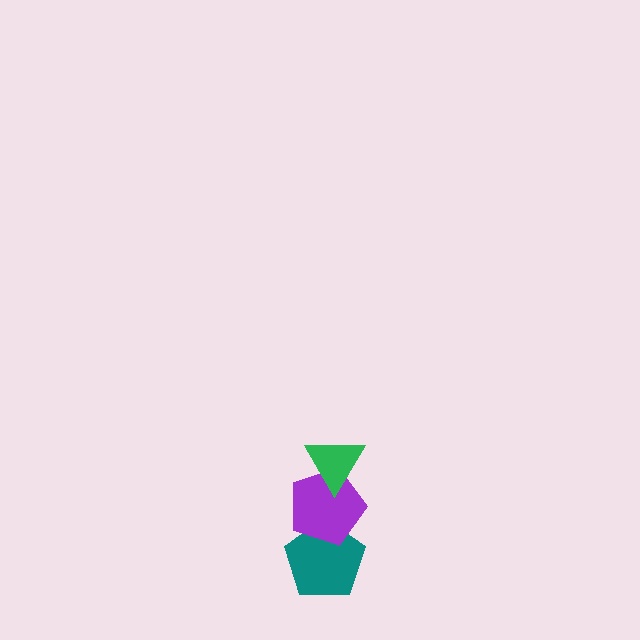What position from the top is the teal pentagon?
The teal pentagon is 3rd from the top.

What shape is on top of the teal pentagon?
The purple pentagon is on top of the teal pentagon.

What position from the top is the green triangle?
The green triangle is 1st from the top.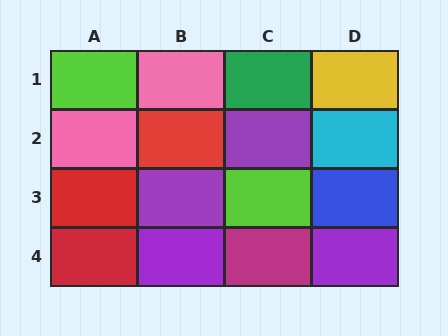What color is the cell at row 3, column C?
Lime.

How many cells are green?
1 cell is green.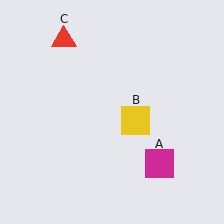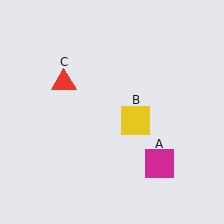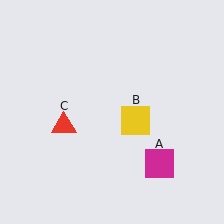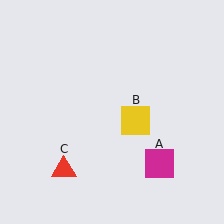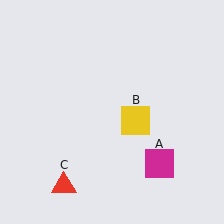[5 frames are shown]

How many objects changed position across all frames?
1 object changed position: red triangle (object C).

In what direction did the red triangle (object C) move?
The red triangle (object C) moved down.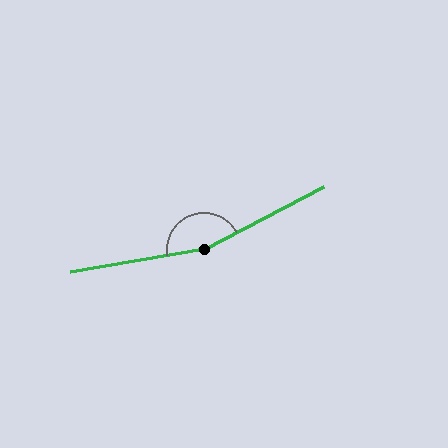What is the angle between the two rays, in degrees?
Approximately 162 degrees.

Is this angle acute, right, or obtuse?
It is obtuse.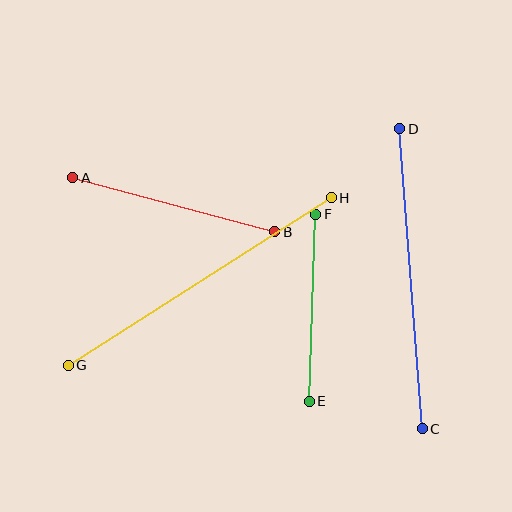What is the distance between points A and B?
The distance is approximately 209 pixels.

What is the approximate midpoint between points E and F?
The midpoint is at approximately (313, 308) pixels.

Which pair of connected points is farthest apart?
Points G and H are farthest apart.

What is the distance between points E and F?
The distance is approximately 187 pixels.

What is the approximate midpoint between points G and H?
The midpoint is at approximately (200, 282) pixels.